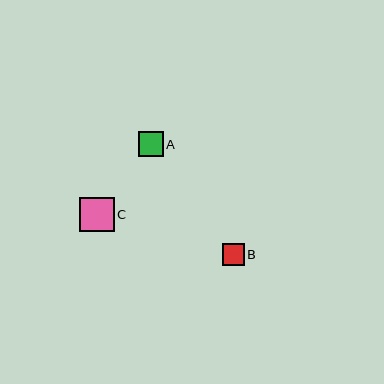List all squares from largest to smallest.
From largest to smallest: C, A, B.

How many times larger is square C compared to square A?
Square C is approximately 1.4 times the size of square A.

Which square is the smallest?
Square B is the smallest with a size of approximately 22 pixels.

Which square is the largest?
Square C is the largest with a size of approximately 35 pixels.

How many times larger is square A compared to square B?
Square A is approximately 1.1 times the size of square B.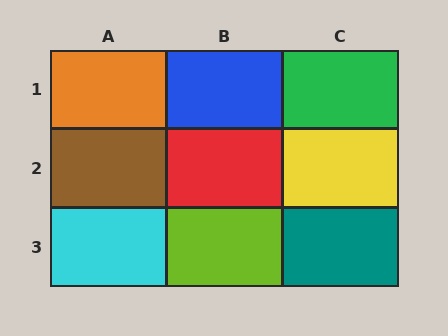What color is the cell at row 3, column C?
Teal.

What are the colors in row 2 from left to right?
Brown, red, yellow.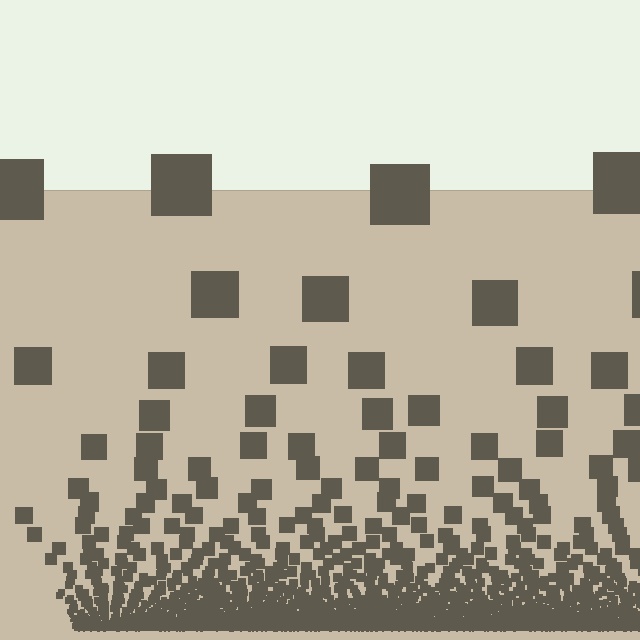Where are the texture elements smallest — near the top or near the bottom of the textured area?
Near the bottom.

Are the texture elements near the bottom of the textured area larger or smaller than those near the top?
Smaller. The gradient is inverted — elements near the bottom are smaller and denser.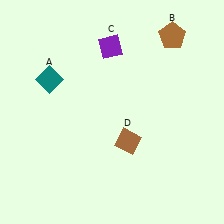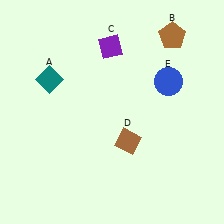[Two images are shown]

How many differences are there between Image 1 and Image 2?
There is 1 difference between the two images.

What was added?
A blue circle (E) was added in Image 2.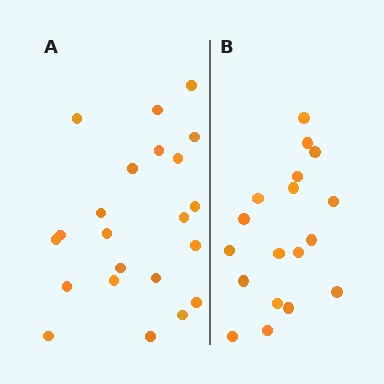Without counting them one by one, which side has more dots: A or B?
Region A (the left region) has more dots.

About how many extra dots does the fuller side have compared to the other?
Region A has about 4 more dots than region B.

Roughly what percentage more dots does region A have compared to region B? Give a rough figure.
About 20% more.